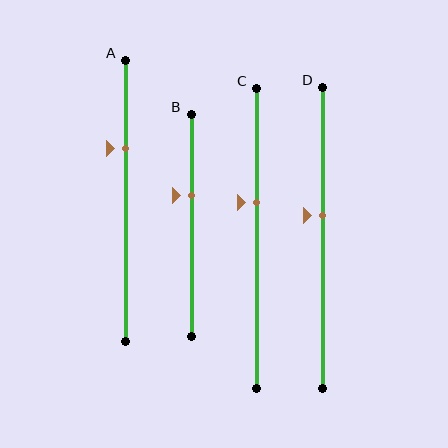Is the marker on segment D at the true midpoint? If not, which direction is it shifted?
No, the marker on segment D is shifted upward by about 7% of the segment length.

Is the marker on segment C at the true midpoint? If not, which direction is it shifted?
No, the marker on segment C is shifted upward by about 12% of the segment length.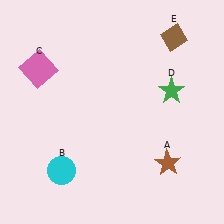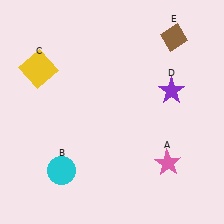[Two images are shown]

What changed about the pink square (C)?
In Image 1, C is pink. In Image 2, it changed to yellow.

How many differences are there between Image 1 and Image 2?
There are 3 differences between the two images.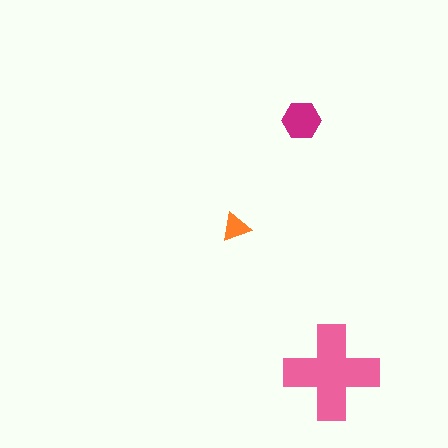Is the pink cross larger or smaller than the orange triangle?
Larger.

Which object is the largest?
The pink cross.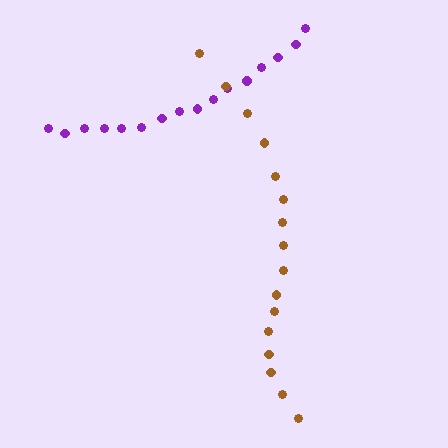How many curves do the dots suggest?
There are 2 distinct paths.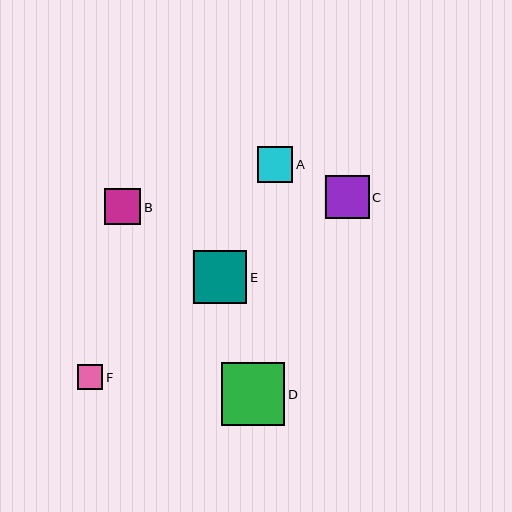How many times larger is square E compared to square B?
Square E is approximately 1.4 times the size of square B.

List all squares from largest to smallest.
From largest to smallest: D, E, C, B, A, F.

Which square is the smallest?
Square F is the smallest with a size of approximately 26 pixels.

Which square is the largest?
Square D is the largest with a size of approximately 63 pixels.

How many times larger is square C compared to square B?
Square C is approximately 1.2 times the size of square B.